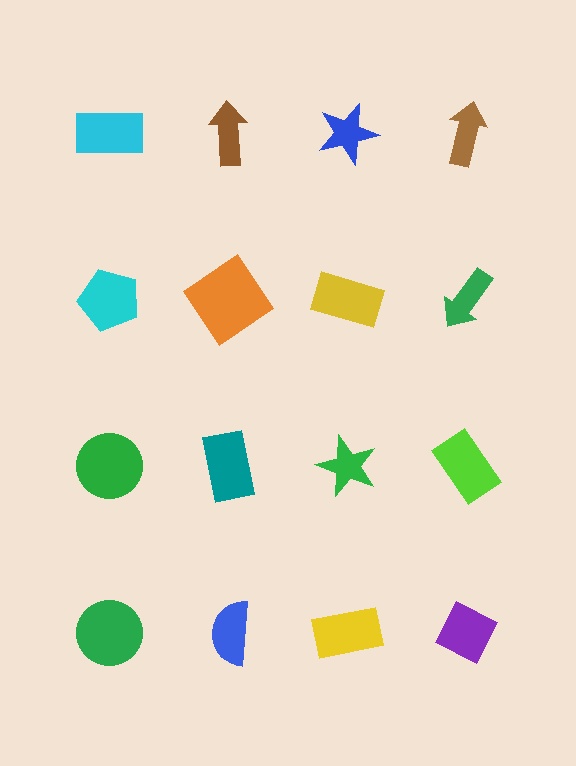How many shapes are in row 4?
4 shapes.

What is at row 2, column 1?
A cyan pentagon.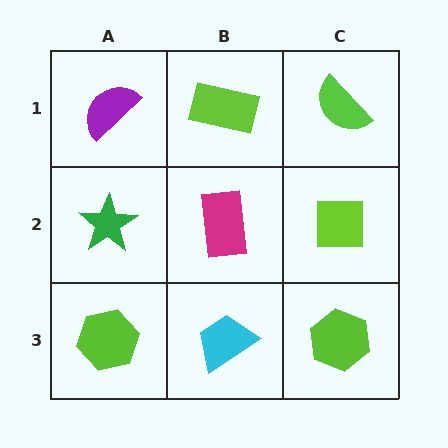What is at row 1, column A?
A purple semicircle.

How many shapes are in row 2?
3 shapes.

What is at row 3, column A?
A lime hexagon.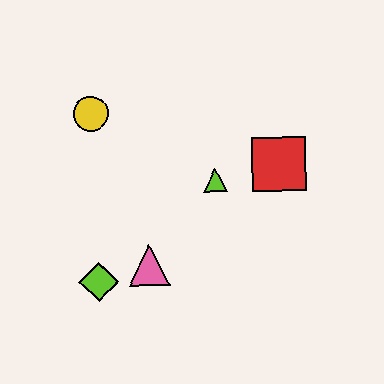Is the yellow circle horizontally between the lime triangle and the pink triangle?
No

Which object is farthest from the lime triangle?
The lime diamond is farthest from the lime triangle.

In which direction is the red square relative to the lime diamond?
The red square is to the right of the lime diamond.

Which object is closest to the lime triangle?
The red square is closest to the lime triangle.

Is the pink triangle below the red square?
Yes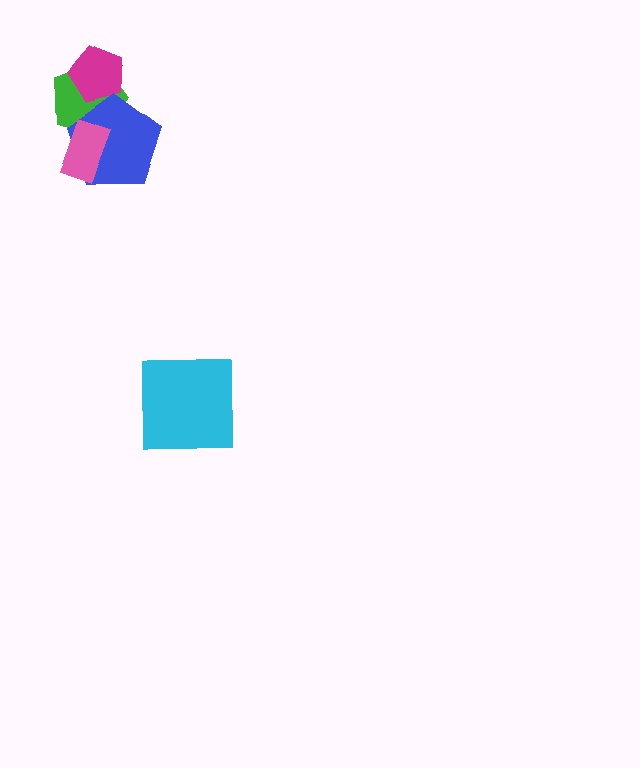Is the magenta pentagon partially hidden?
Yes, it is partially covered by another shape.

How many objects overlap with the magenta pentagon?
2 objects overlap with the magenta pentagon.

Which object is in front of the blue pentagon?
The pink rectangle is in front of the blue pentagon.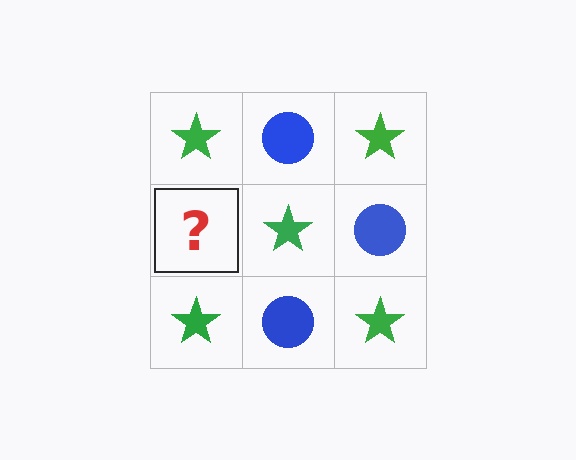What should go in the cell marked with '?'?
The missing cell should contain a blue circle.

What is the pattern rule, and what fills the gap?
The rule is that it alternates green star and blue circle in a checkerboard pattern. The gap should be filled with a blue circle.